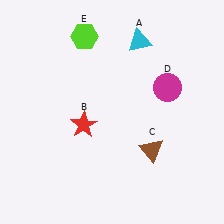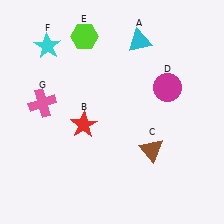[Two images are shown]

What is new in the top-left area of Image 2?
A pink cross (G) was added in the top-left area of Image 2.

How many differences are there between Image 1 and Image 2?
There are 2 differences between the two images.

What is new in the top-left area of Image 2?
A cyan star (F) was added in the top-left area of Image 2.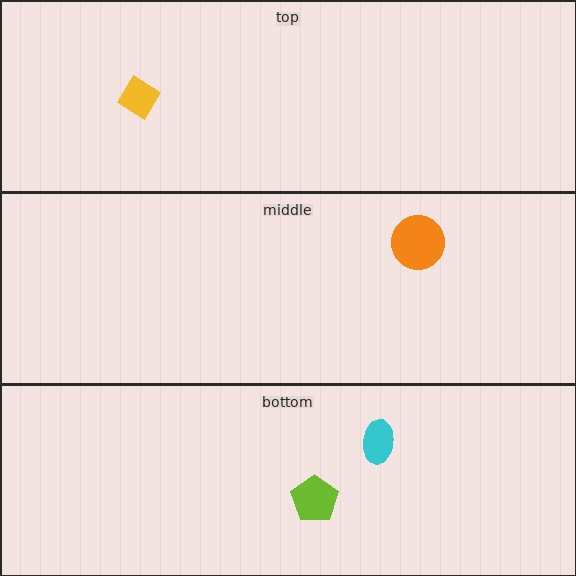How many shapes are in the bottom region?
2.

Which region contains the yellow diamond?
The top region.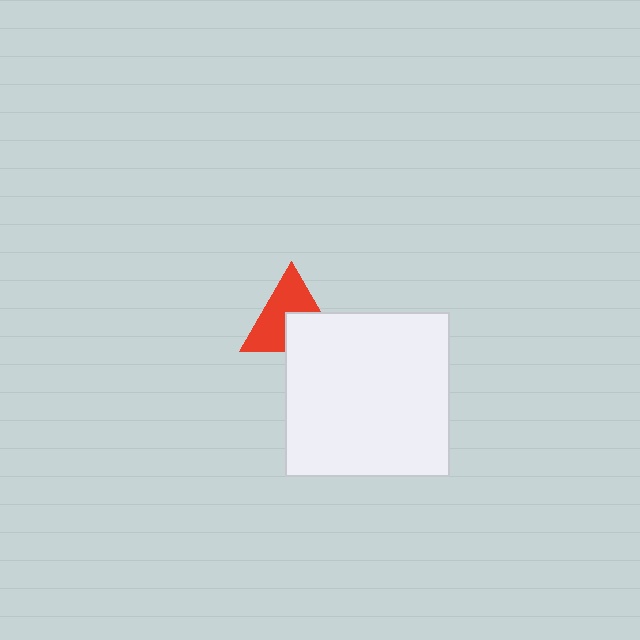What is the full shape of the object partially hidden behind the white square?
The partially hidden object is a red triangle.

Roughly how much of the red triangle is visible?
About half of it is visible (roughly 61%).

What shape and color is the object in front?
The object in front is a white square.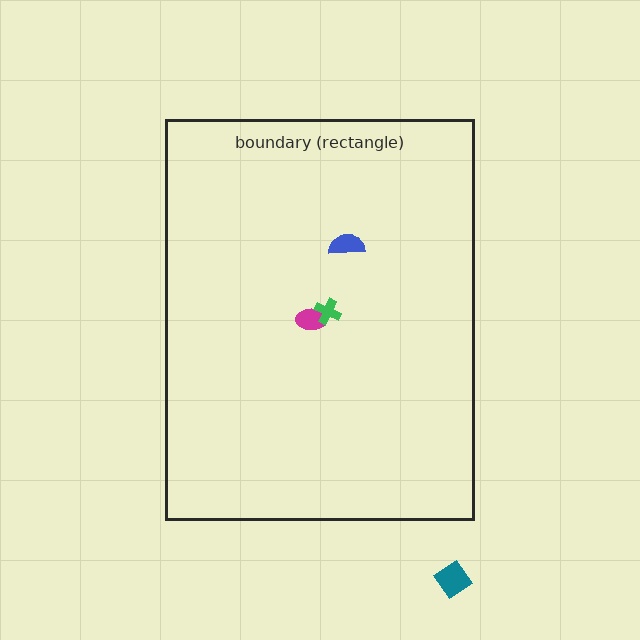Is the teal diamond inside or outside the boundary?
Outside.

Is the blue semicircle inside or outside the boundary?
Inside.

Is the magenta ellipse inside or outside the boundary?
Inside.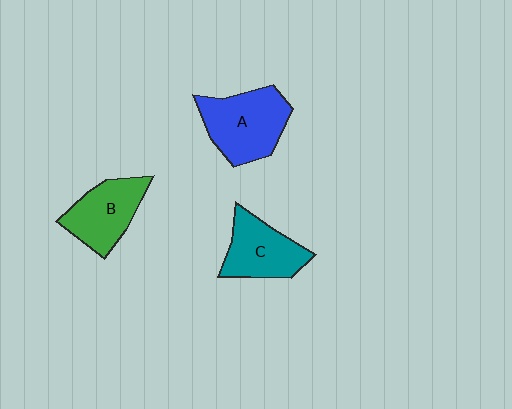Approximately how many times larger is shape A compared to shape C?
Approximately 1.3 times.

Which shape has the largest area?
Shape A (blue).